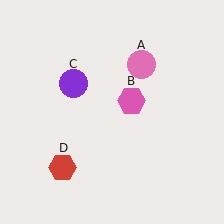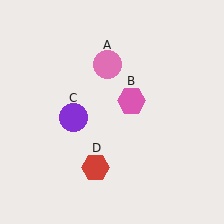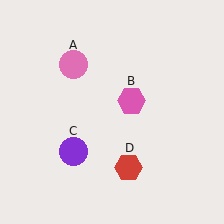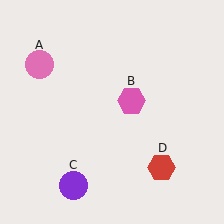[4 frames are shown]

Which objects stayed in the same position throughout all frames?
Pink hexagon (object B) remained stationary.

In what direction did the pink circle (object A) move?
The pink circle (object A) moved left.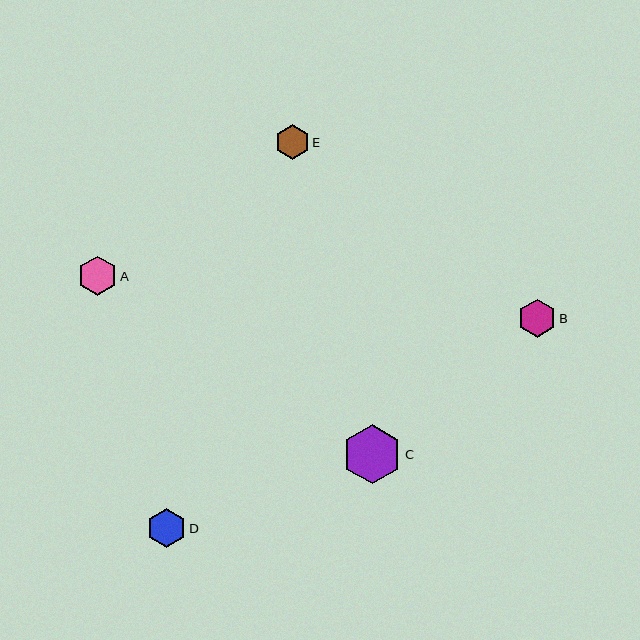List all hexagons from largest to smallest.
From largest to smallest: C, D, A, B, E.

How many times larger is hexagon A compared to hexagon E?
Hexagon A is approximately 1.1 times the size of hexagon E.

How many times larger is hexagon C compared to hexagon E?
Hexagon C is approximately 1.7 times the size of hexagon E.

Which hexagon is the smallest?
Hexagon E is the smallest with a size of approximately 34 pixels.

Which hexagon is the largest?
Hexagon C is the largest with a size of approximately 59 pixels.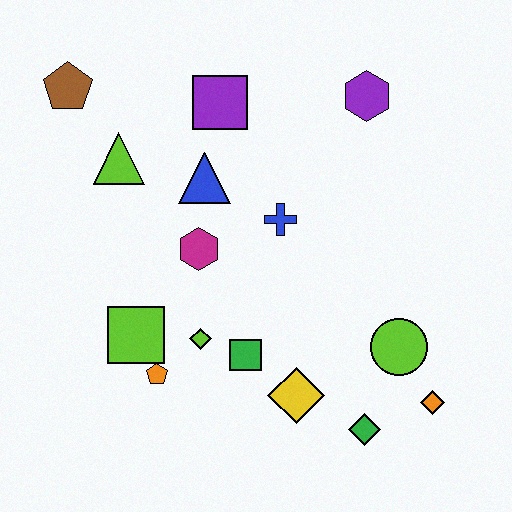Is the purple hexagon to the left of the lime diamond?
No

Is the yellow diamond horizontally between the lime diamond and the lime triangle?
No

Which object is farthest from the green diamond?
The brown pentagon is farthest from the green diamond.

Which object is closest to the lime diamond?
The green square is closest to the lime diamond.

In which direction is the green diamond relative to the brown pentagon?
The green diamond is below the brown pentagon.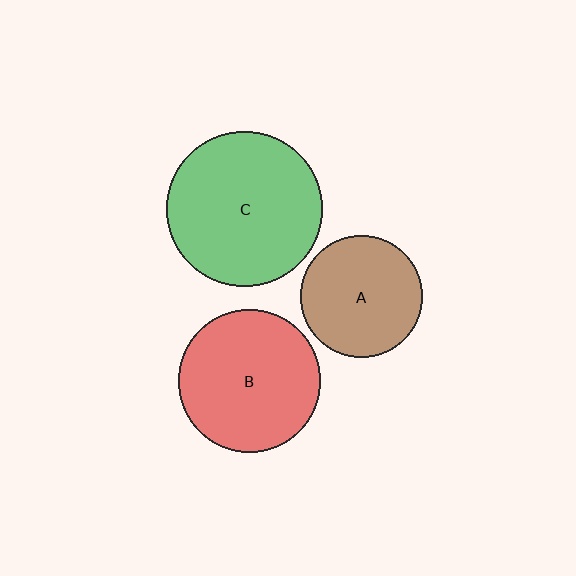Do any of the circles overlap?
No, none of the circles overlap.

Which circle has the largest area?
Circle C (green).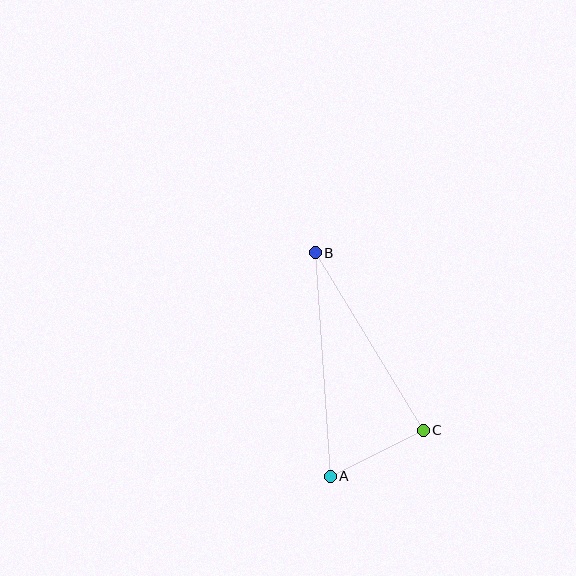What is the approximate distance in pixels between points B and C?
The distance between B and C is approximately 208 pixels.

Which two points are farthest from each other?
Points A and B are farthest from each other.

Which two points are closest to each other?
Points A and C are closest to each other.